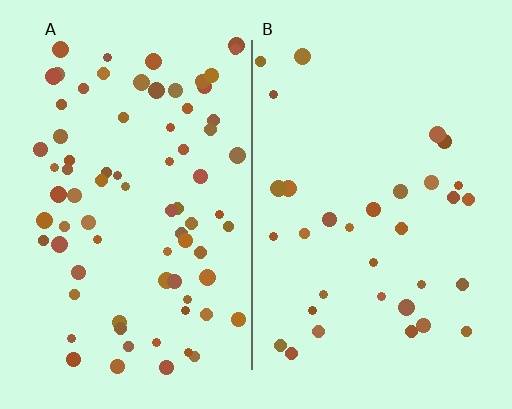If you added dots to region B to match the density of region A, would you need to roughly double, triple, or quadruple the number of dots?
Approximately double.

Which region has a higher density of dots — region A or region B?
A (the left).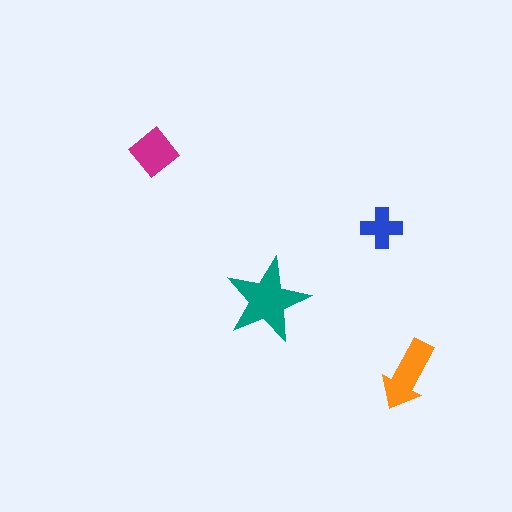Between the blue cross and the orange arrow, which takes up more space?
The orange arrow.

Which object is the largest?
The teal star.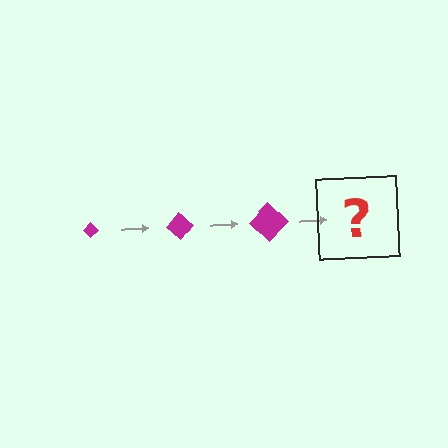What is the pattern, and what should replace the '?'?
The pattern is that the diamond gets progressively larger each step. The '?' should be a magenta diamond, larger than the previous one.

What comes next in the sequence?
The next element should be a magenta diamond, larger than the previous one.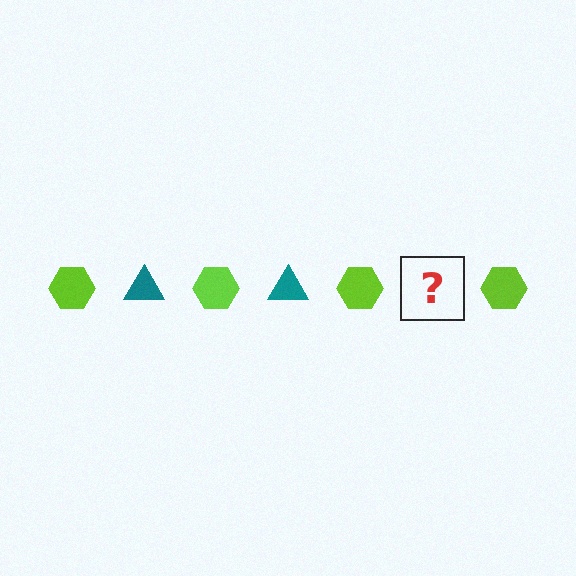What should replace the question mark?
The question mark should be replaced with a teal triangle.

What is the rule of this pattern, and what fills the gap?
The rule is that the pattern alternates between lime hexagon and teal triangle. The gap should be filled with a teal triangle.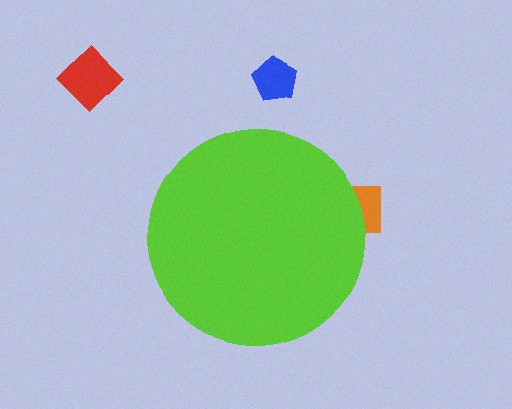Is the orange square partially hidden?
Yes, the orange square is partially hidden behind the lime circle.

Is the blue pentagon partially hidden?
No, the blue pentagon is fully visible.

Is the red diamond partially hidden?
No, the red diamond is fully visible.